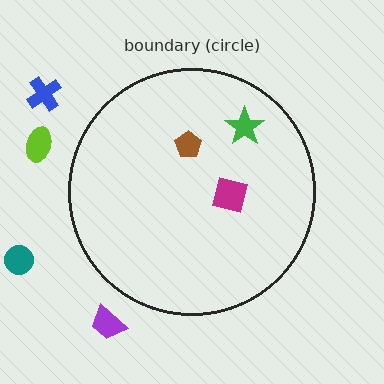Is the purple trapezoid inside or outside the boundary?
Outside.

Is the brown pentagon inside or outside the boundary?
Inside.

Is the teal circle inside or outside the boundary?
Outside.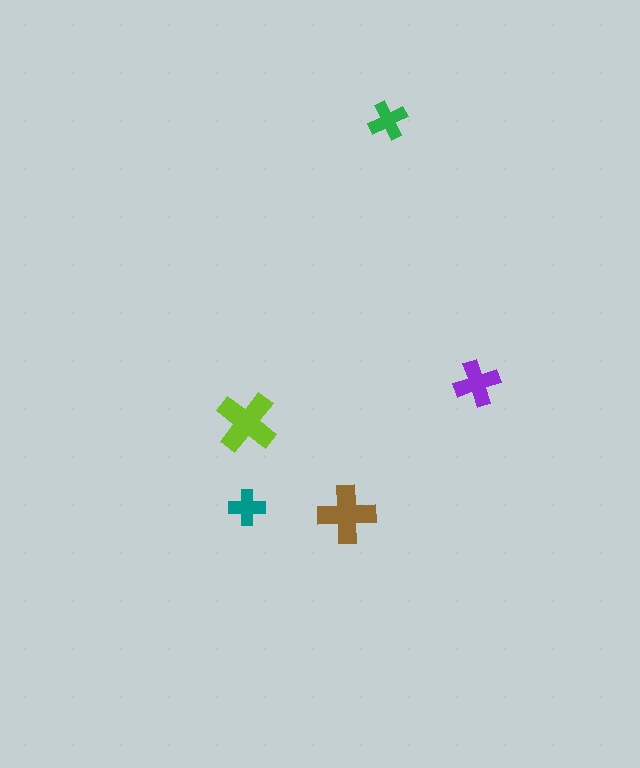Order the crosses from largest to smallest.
the lime one, the brown one, the purple one, the green one, the teal one.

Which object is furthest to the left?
The lime cross is leftmost.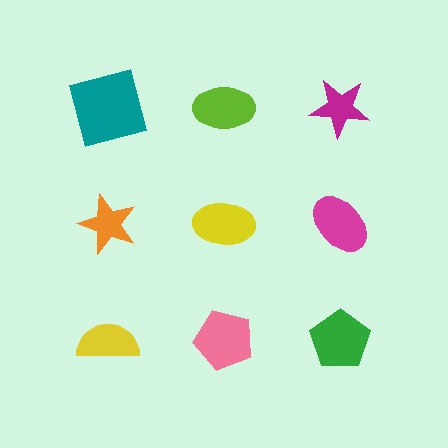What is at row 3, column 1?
A yellow semicircle.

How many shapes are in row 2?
3 shapes.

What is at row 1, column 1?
A teal square.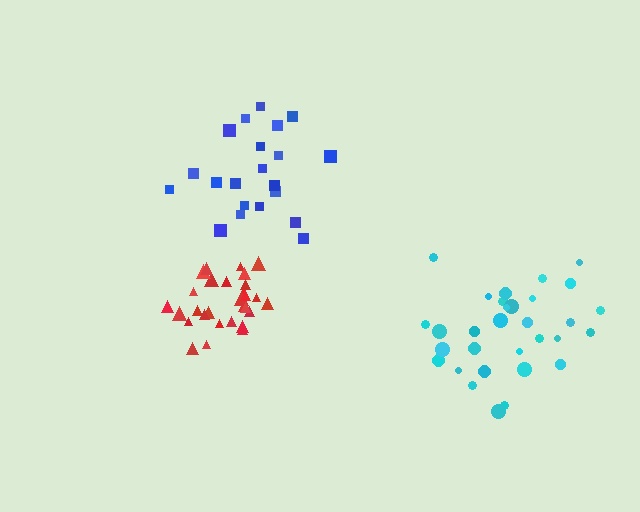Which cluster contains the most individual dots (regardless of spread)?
Cyan (31).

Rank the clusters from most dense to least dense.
red, cyan, blue.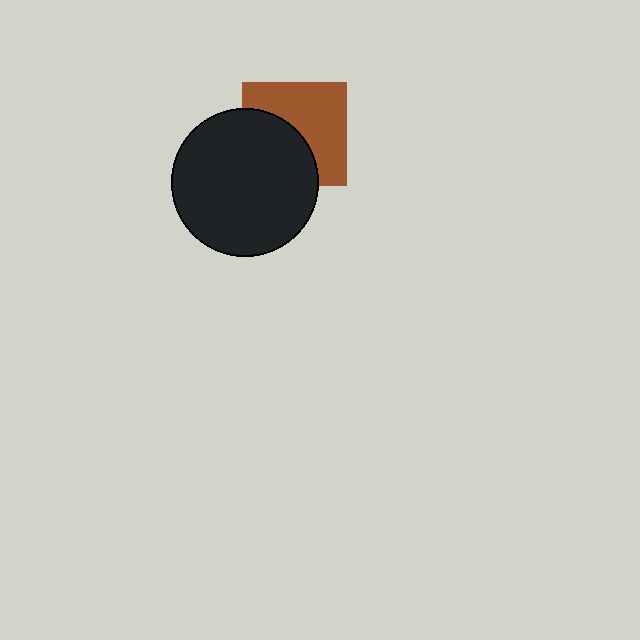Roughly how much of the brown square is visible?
About half of it is visible (roughly 56%).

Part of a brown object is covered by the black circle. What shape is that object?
It is a square.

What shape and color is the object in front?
The object in front is a black circle.